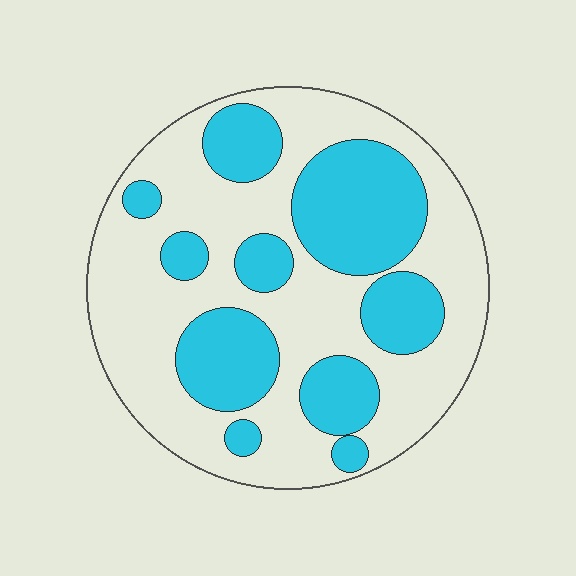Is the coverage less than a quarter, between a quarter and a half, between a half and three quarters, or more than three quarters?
Between a quarter and a half.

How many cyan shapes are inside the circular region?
10.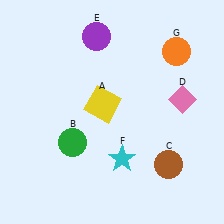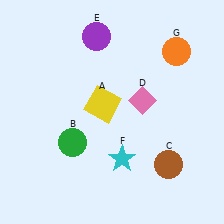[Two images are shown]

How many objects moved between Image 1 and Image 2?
1 object moved between the two images.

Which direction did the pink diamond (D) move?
The pink diamond (D) moved left.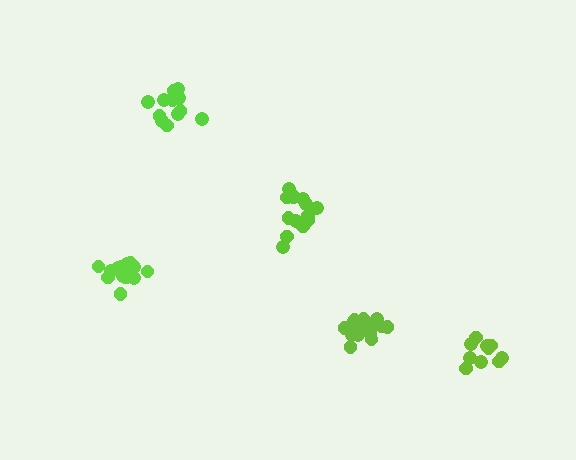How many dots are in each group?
Group 1: 15 dots, Group 2: 15 dots, Group 3: 10 dots, Group 4: 15 dots, Group 5: 15 dots (70 total).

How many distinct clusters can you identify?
There are 5 distinct clusters.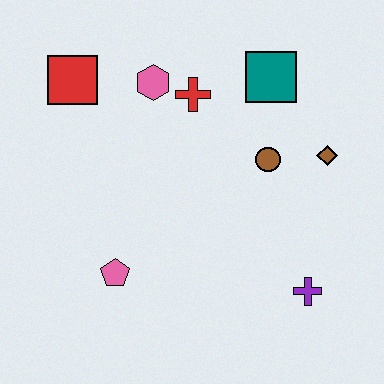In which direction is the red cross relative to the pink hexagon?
The red cross is to the right of the pink hexagon.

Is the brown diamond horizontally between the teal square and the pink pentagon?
No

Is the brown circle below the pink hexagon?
Yes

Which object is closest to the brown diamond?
The brown circle is closest to the brown diamond.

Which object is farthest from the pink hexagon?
The purple cross is farthest from the pink hexagon.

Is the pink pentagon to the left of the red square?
No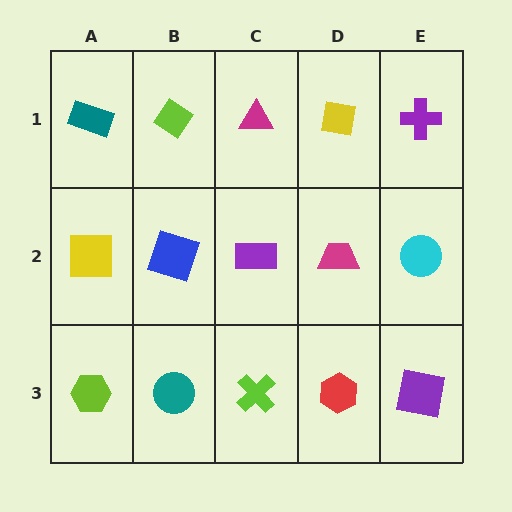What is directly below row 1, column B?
A blue square.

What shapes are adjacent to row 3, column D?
A magenta trapezoid (row 2, column D), a lime cross (row 3, column C), a purple square (row 3, column E).